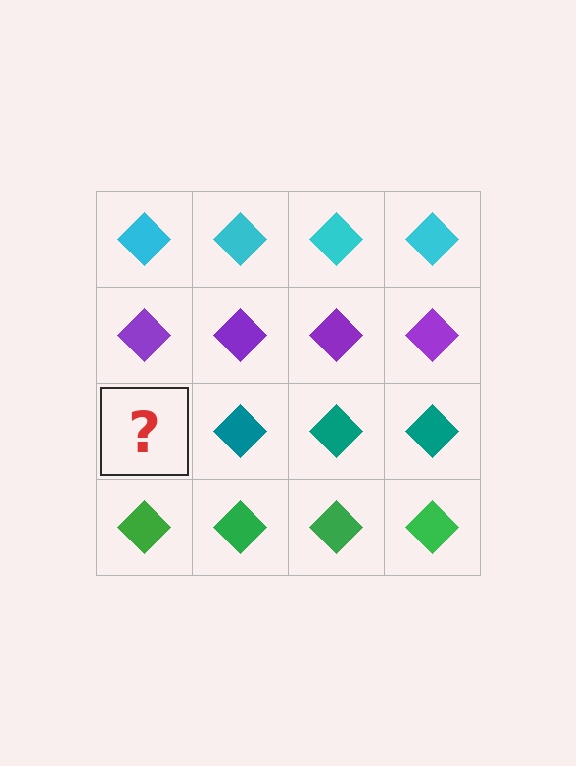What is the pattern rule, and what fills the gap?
The rule is that each row has a consistent color. The gap should be filled with a teal diamond.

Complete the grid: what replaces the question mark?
The question mark should be replaced with a teal diamond.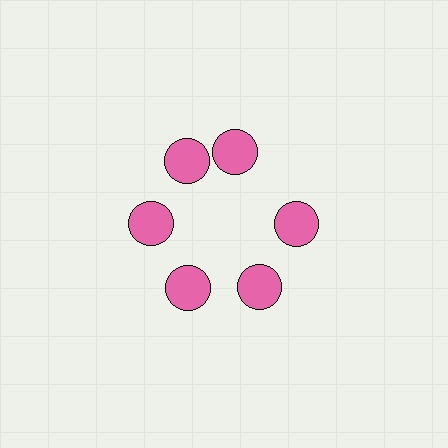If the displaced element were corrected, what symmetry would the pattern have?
It would have 6-fold rotational symmetry — the pattern would map onto itself every 60 degrees.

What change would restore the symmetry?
The symmetry would be restored by rotating it back into even spacing with its neighbors so that all 6 circles sit at equal angles and equal distance from the center.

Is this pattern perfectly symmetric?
No. The 6 pink circles are arranged in a ring, but one element near the 1 o'clock position is rotated out of alignment along the ring, breaking the 6-fold rotational symmetry.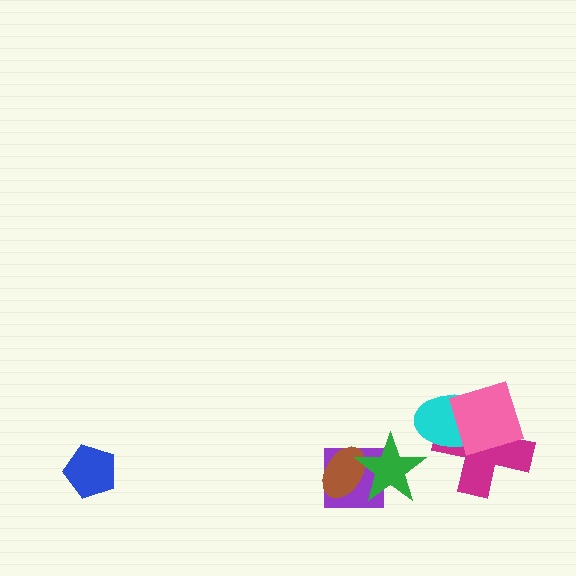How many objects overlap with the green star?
2 objects overlap with the green star.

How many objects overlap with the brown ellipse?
2 objects overlap with the brown ellipse.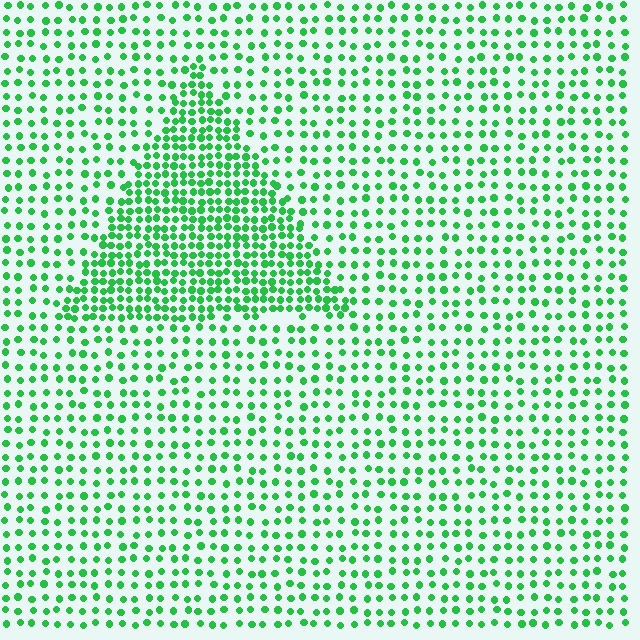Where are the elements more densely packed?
The elements are more densely packed inside the triangle boundary.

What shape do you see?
I see a triangle.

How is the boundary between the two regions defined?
The boundary is defined by a change in element density (approximately 2.1x ratio). All elements are the same color, size, and shape.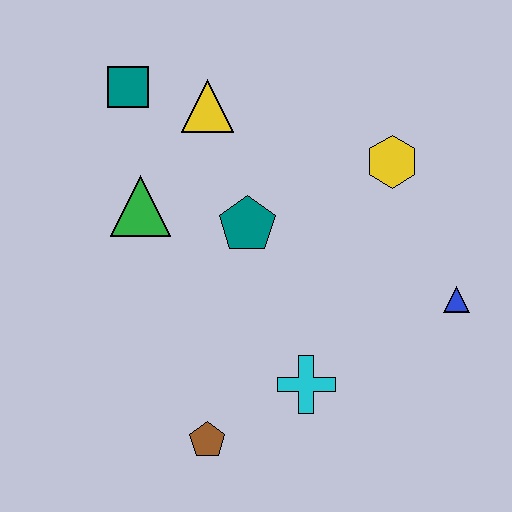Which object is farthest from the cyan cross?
The teal square is farthest from the cyan cross.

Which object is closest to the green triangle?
The teal pentagon is closest to the green triangle.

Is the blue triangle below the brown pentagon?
No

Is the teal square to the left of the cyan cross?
Yes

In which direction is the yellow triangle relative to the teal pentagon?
The yellow triangle is above the teal pentagon.